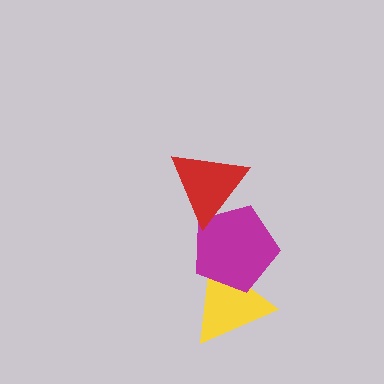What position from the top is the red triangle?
The red triangle is 1st from the top.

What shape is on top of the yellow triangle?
The magenta pentagon is on top of the yellow triangle.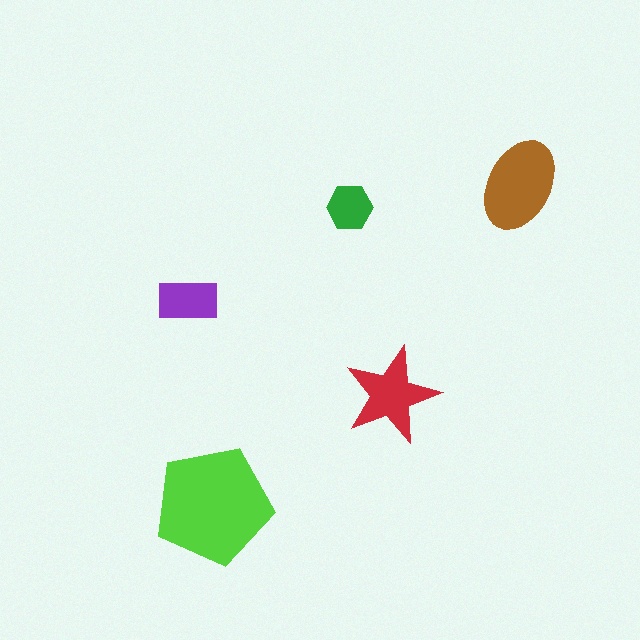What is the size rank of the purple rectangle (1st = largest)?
4th.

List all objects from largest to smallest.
The lime pentagon, the brown ellipse, the red star, the purple rectangle, the green hexagon.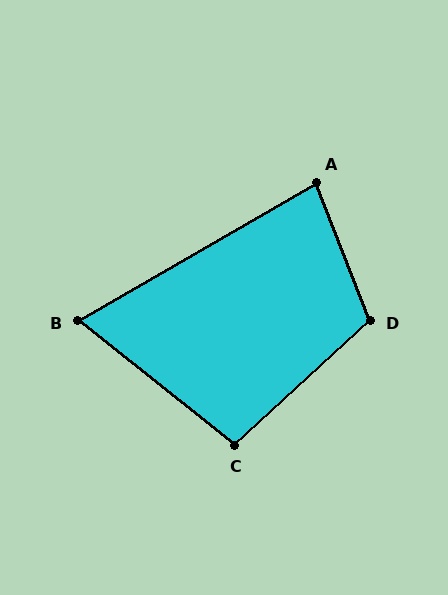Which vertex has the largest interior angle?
D, at approximately 112 degrees.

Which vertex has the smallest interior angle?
B, at approximately 68 degrees.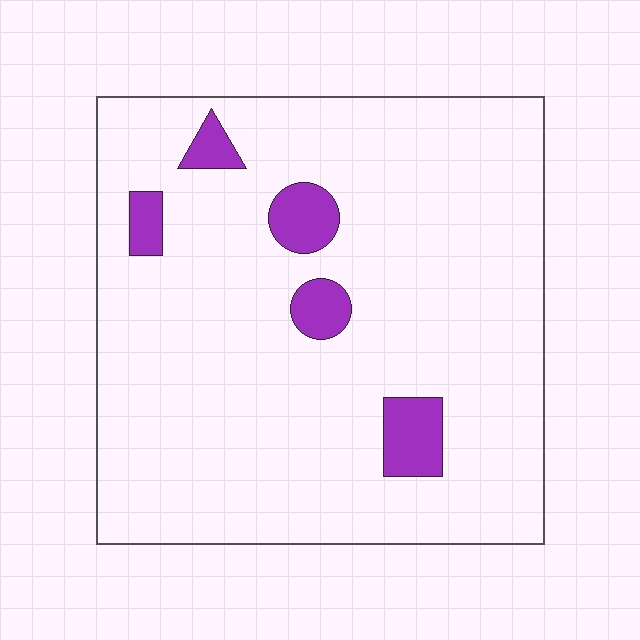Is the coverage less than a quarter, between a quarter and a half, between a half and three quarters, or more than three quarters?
Less than a quarter.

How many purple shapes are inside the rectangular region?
5.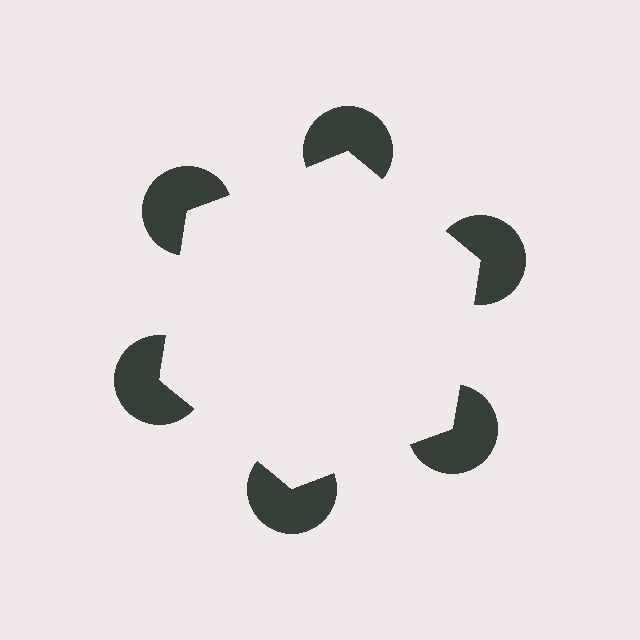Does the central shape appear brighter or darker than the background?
It typically appears slightly brighter than the background, even though no actual brightness change is drawn.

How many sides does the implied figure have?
6 sides.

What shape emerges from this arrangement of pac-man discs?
An illusory hexagon — its edges are inferred from the aligned wedge cuts in the pac-man discs, not physically drawn.